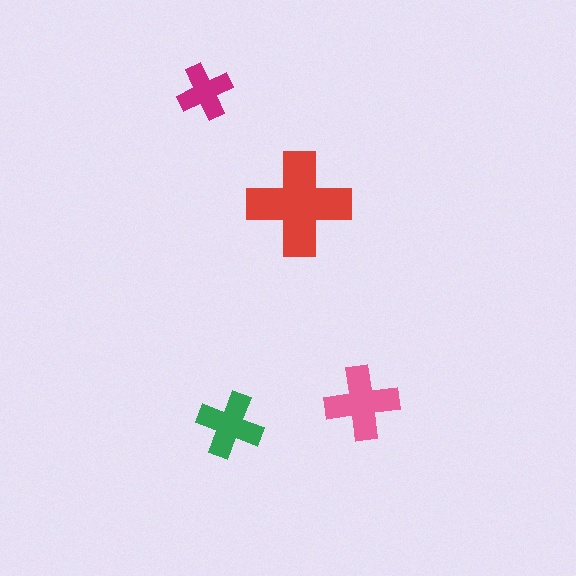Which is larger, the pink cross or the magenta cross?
The pink one.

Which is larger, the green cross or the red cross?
The red one.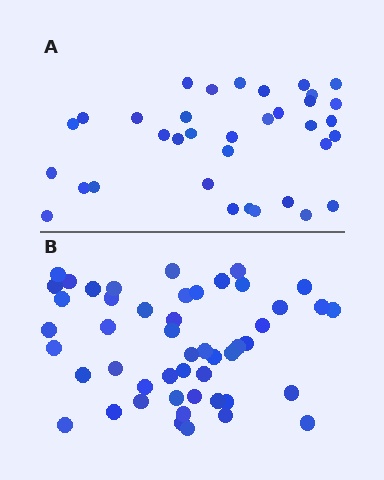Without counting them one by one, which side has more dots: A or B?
Region B (the bottom region) has more dots.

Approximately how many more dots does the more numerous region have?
Region B has approximately 15 more dots than region A.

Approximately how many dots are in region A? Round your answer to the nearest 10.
About 40 dots. (The exact count is 35, which rounds to 40.)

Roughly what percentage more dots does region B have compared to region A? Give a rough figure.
About 40% more.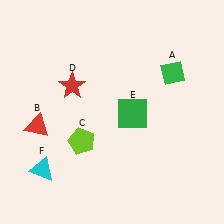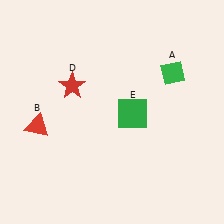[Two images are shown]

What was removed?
The lime pentagon (C), the cyan triangle (F) were removed in Image 2.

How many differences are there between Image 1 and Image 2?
There are 2 differences between the two images.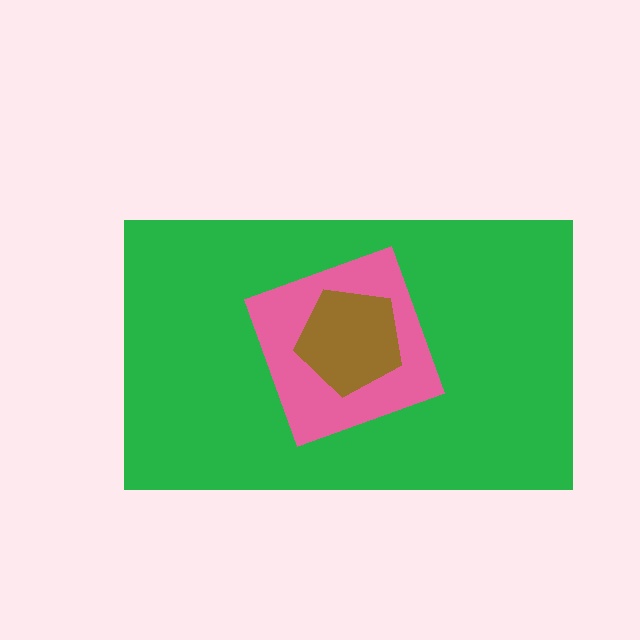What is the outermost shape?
The green rectangle.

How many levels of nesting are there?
3.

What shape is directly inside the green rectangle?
The pink square.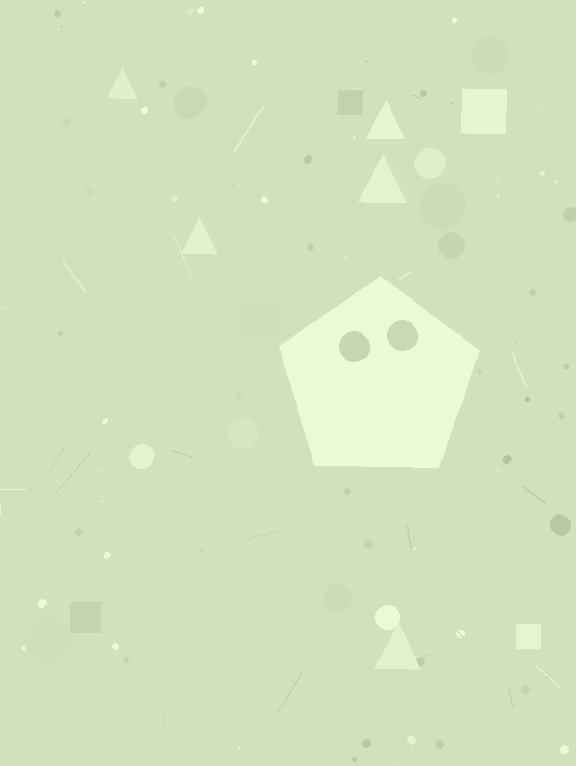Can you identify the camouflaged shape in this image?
The camouflaged shape is a pentagon.